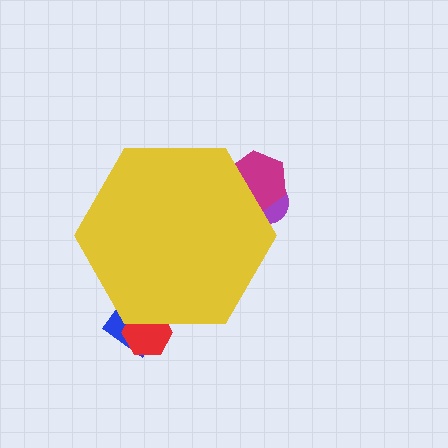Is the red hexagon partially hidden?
Yes, the red hexagon is partially hidden behind the yellow hexagon.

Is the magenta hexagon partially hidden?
Yes, the magenta hexagon is partially hidden behind the yellow hexagon.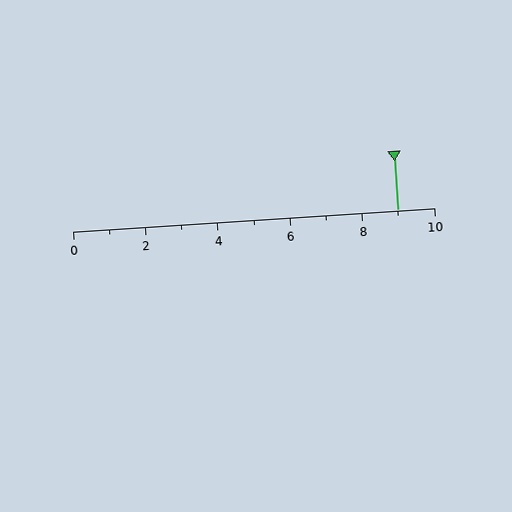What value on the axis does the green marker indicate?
The marker indicates approximately 9.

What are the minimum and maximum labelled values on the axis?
The axis runs from 0 to 10.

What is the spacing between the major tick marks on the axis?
The major ticks are spaced 2 apart.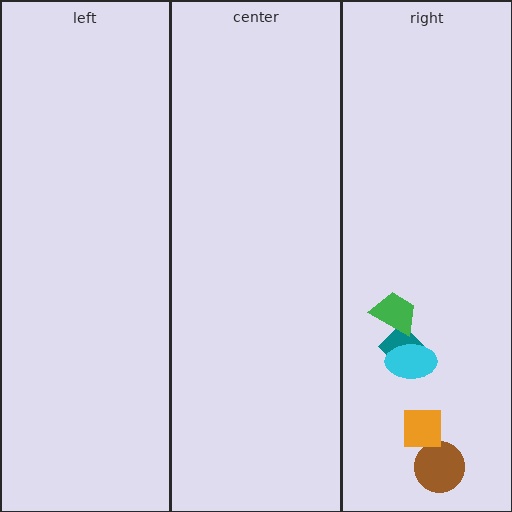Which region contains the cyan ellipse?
The right region.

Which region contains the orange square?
The right region.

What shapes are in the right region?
The teal diamond, the green trapezoid, the brown circle, the orange square, the cyan ellipse.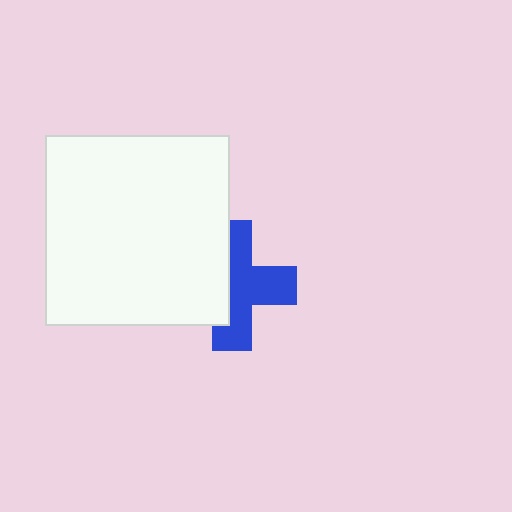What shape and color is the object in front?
The object in front is a white rectangle.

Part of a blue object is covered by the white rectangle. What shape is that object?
It is a cross.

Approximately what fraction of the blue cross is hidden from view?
Roughly 42% of the blue cross is hidden behind the white rectangle.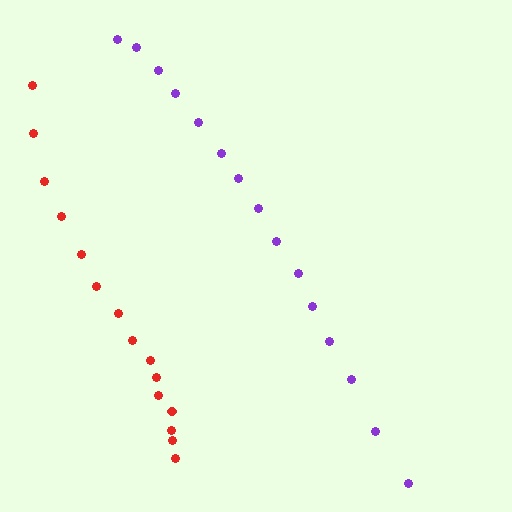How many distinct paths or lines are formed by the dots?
There are 2 distinct paths.